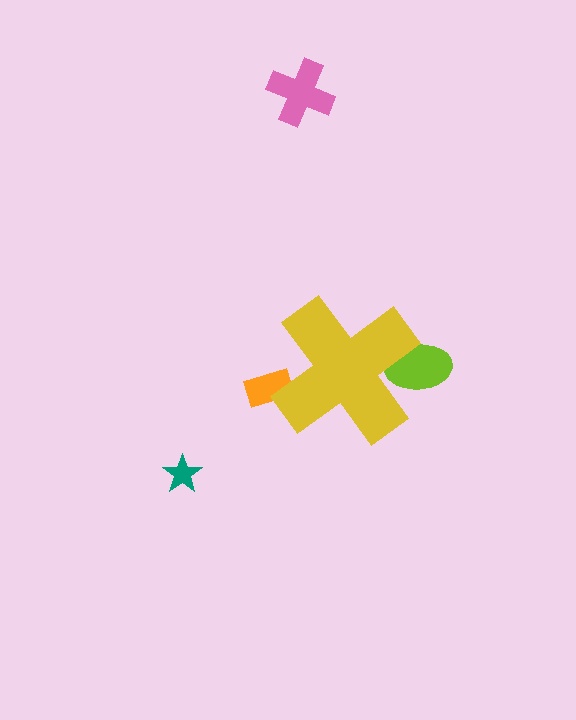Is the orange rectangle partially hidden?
Yes, the orange rectangle is partially hidden behind the yellow cross.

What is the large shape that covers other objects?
A yellow cross.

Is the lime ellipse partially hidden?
Yes, the lime ellipse is partially hidden behind the yellow cross.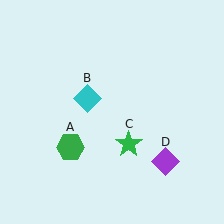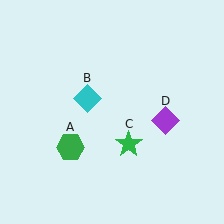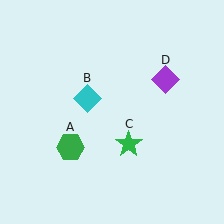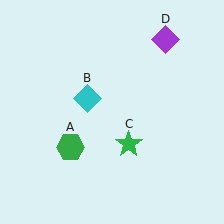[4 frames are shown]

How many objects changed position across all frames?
1 object changed position: purple diamond (object D).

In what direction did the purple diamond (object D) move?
The purple diamond (object D) moved up.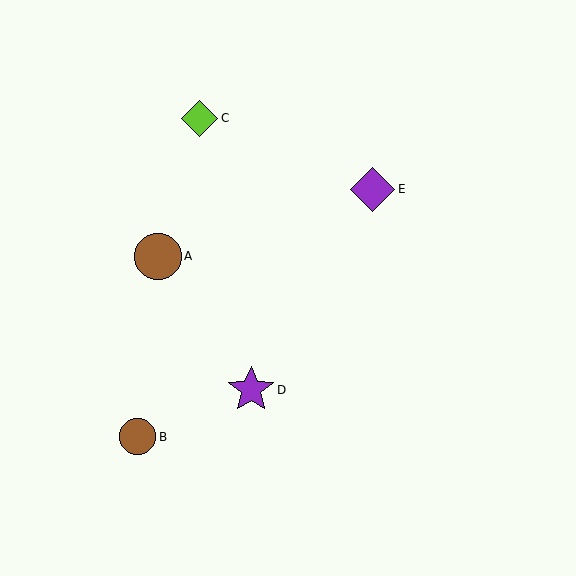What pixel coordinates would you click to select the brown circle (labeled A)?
Click at (158, 256) to select the brown circle A.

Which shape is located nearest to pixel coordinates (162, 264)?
The brown circle (labeled A) at (158, 256) is nearest to that location.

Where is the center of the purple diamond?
The center of the purple diamond is at (373, 189).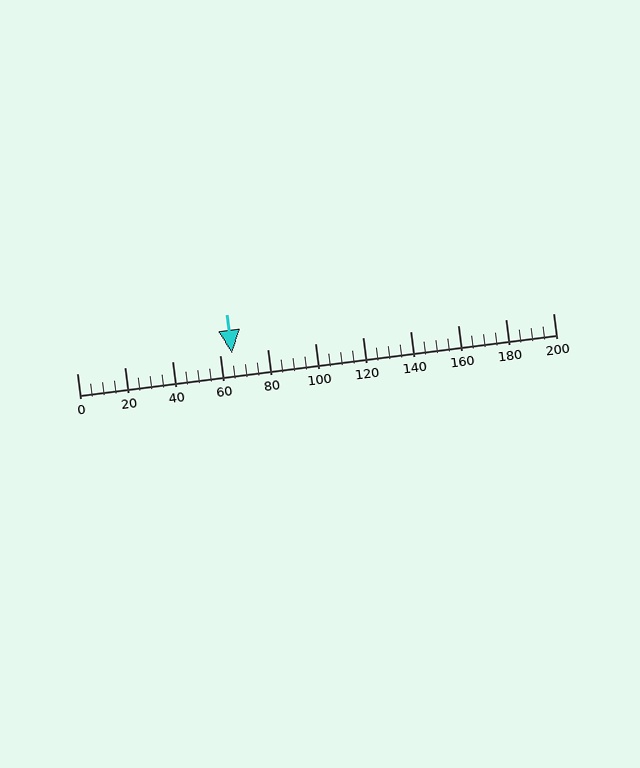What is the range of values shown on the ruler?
The ruler shows values from 0 to 200.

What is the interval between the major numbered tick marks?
The major tick marks are spaced 20 units apart.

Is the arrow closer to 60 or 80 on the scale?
The arrow is closer to 60.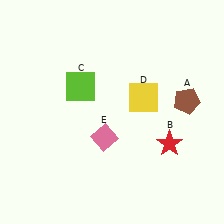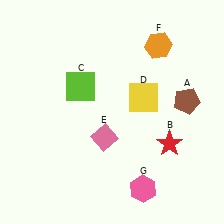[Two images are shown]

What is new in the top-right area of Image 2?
An orange hexagon (F) was added in the top-right area of Image 2.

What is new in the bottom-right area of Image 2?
A pink hexagon (G) was added in the bottom-right area of Image 2.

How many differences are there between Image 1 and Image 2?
There are 2 differences between the two images.